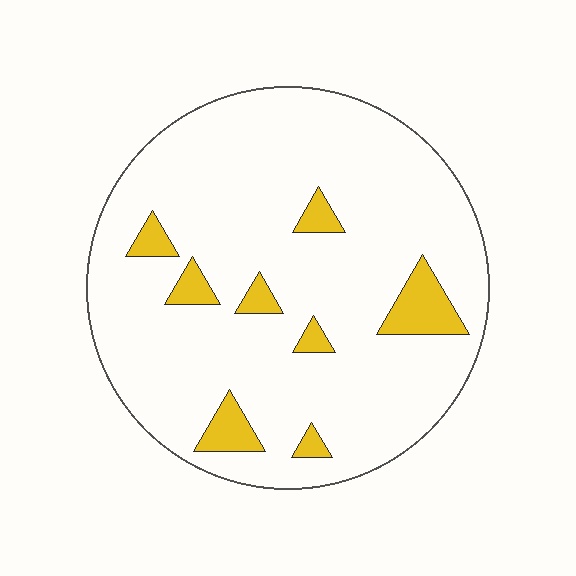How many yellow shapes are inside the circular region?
8.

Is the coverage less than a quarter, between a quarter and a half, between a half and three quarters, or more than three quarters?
Less than a quarter.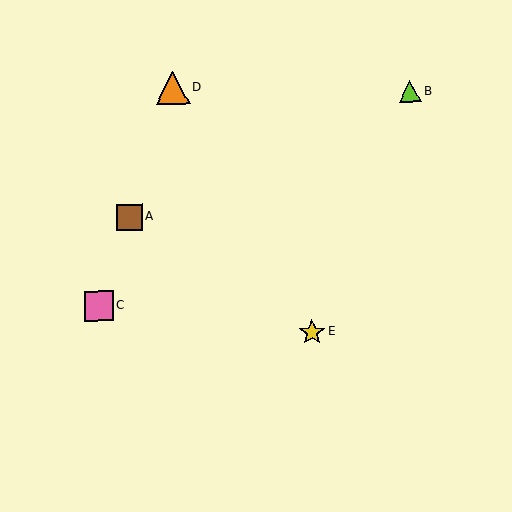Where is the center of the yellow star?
The center of the yellow star is at (312, 332).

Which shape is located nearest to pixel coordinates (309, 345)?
The yellow star (labeled E) at (312, 332) is nearest to that location.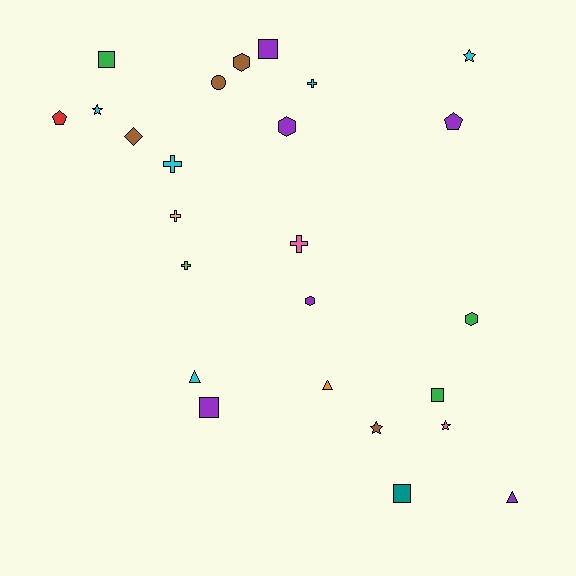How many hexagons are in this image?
There are 4 hexagons.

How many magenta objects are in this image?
There are no magenta objects.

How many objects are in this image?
There are 25 objects.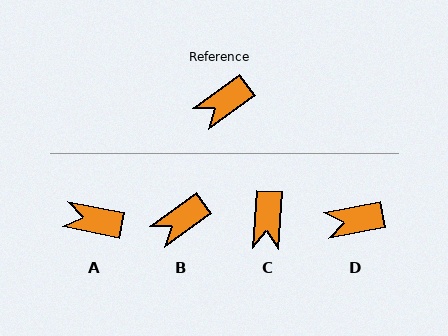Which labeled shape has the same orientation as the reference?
B.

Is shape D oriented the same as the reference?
No, it is off by about 25 degrees.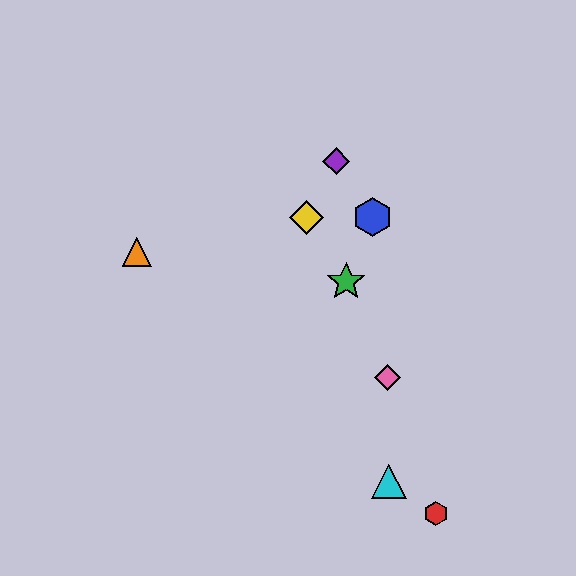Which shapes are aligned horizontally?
The blue hexagon, the yellow diamond are aligned horizontally.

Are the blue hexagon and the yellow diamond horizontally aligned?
Yes, both are at y≈217.